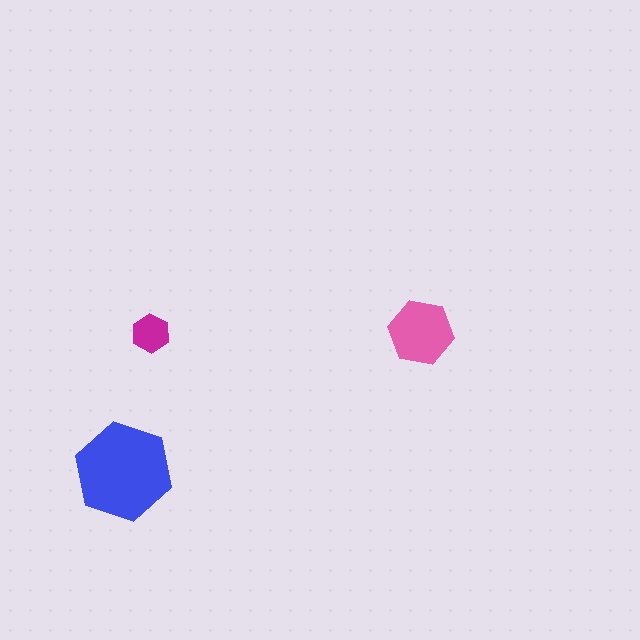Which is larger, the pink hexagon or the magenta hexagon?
The pink one.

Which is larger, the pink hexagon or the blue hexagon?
The blue one.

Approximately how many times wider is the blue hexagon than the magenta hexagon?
About 2.5 times wider.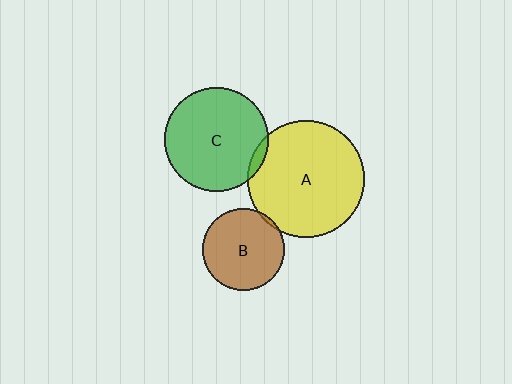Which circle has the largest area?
Circle A (yellow).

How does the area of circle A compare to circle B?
Approximately 2.0 times.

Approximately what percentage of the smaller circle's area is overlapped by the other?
Approximately 5%.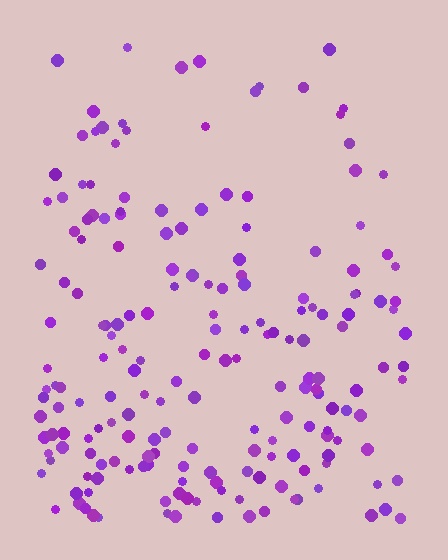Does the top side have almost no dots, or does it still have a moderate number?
Still a moderate number, just noticeably fewer than the bottom.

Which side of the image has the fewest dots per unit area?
The top.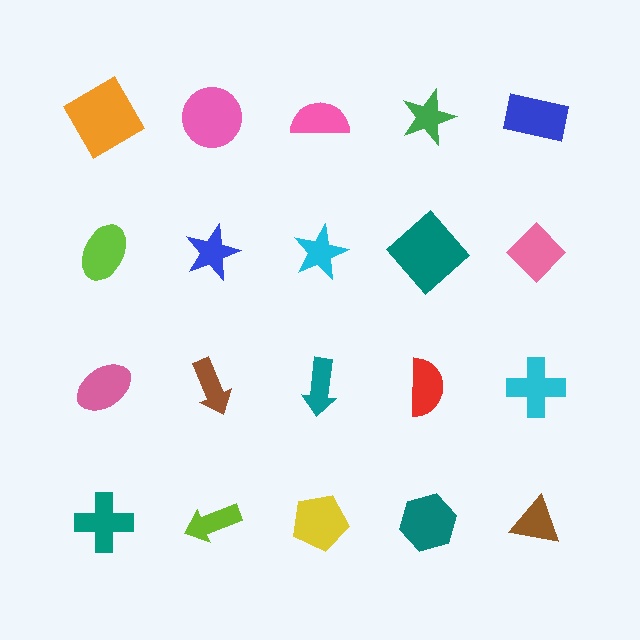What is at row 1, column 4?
A green star.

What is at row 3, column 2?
A brown arrow.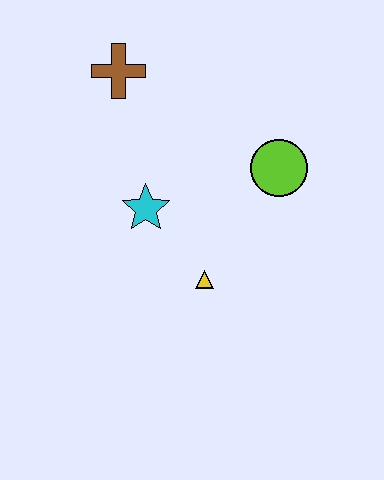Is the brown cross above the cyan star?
Yes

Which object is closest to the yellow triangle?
The cyan star is closest to the yellow triangle.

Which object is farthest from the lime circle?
The brown cross is farthest from the lime circle.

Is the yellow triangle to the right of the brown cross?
Yes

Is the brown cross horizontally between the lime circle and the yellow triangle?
No